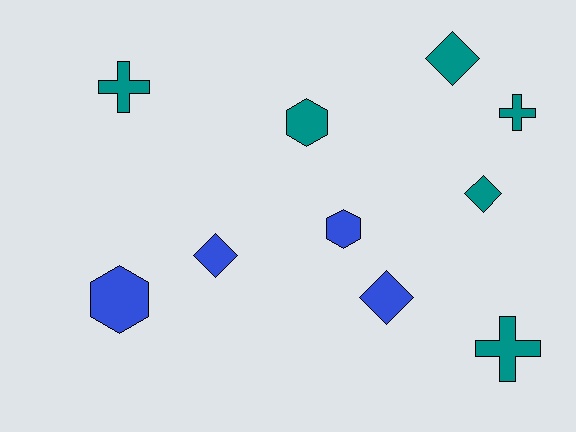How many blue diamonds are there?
There are 2 blue diamonds.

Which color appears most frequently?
Teal, with 6 objects.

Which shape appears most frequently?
Diamond, with 4 objects.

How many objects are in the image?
There are 10 objects.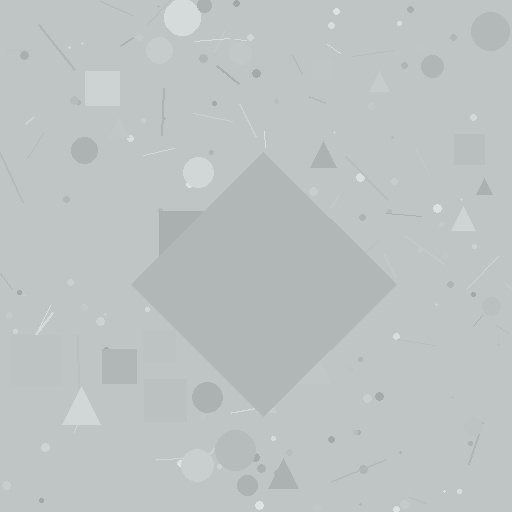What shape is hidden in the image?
A diamond is hidden in the image.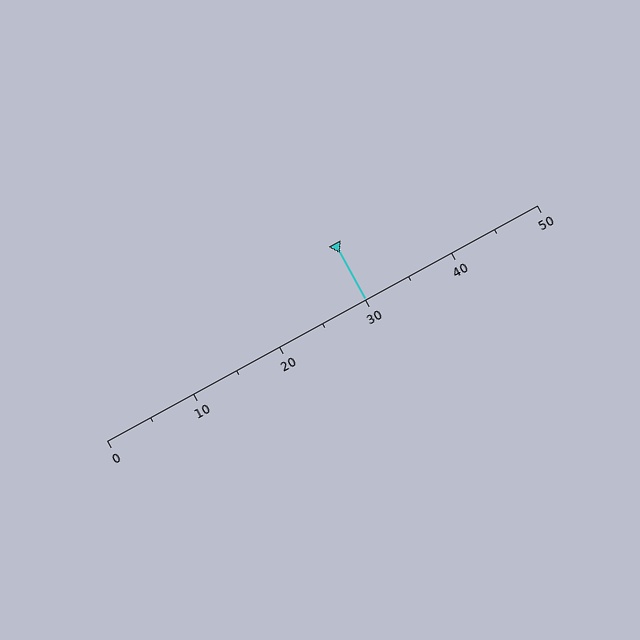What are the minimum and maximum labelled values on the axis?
The axis runs from 0 to 50.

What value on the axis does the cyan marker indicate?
The marker indicates approximately 30.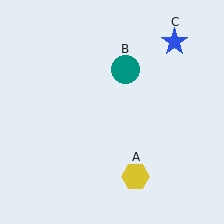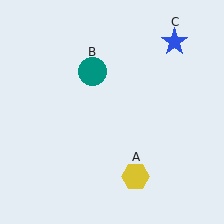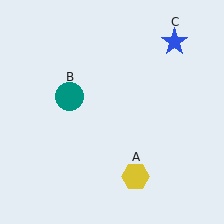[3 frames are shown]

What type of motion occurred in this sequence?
The teal circle (object B) rotated counterclockwise around the center of the scene.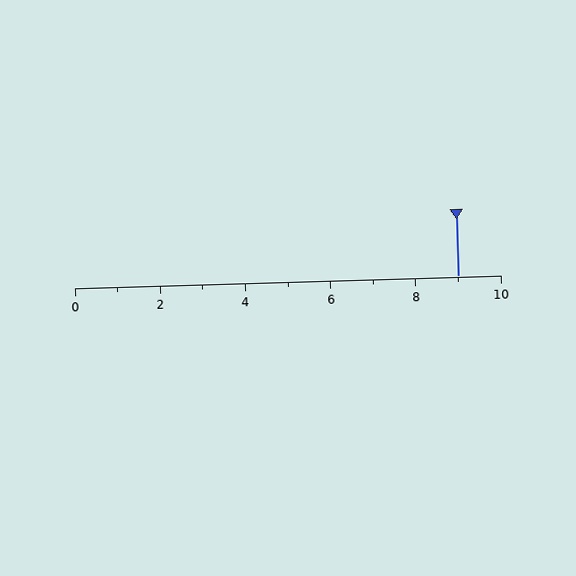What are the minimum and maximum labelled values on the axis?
The axis runs from 0 to 10.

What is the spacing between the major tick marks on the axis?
The major ticks are spaced 2 apart.